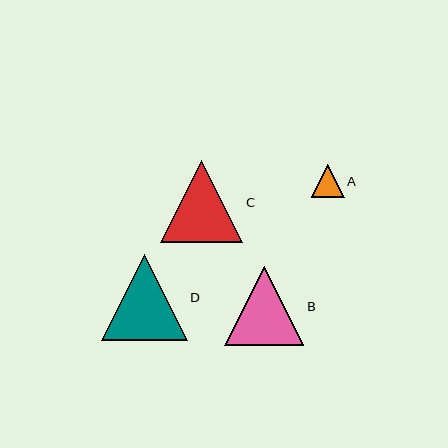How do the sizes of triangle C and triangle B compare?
Triangle C and triangle B are approximately the same size.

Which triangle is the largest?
Triangle D is the largest with a size of approximately 86 pixels.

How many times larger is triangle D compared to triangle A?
Triangle D is approximately 2.6 times the size of triangle A.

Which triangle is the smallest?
Triangle A is the smallest with a size of approximately 33 pixels.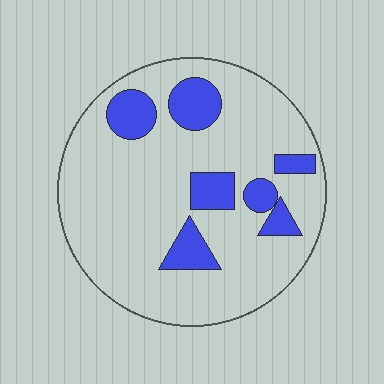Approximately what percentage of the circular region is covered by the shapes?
Approximately 20%.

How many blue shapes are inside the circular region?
7.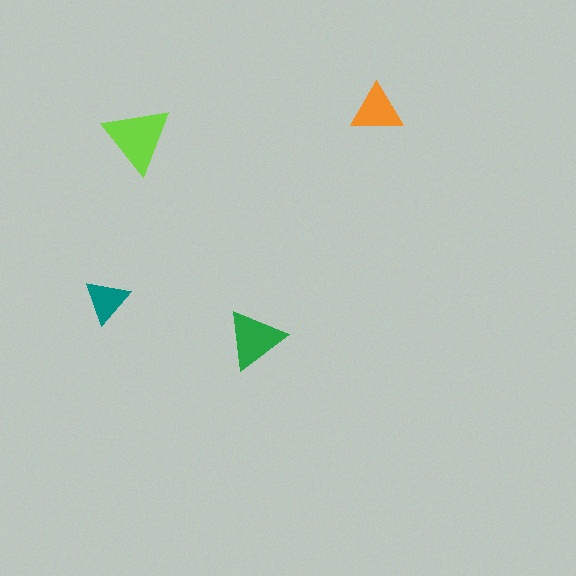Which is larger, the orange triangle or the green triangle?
The green one.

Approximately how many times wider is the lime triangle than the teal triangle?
About 1.5 times wider.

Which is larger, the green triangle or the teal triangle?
The green one.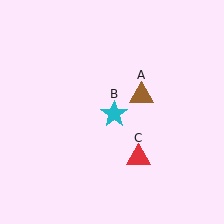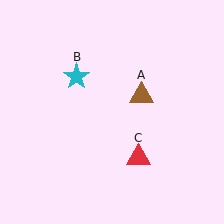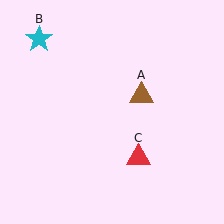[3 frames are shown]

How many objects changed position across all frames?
1 object changed position: cyan star (object B).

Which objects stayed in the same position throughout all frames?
Brown triangle (object A) and red triangle (object C) remained stationary.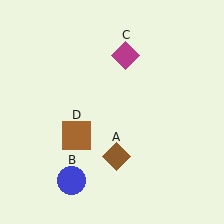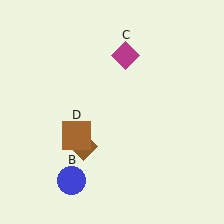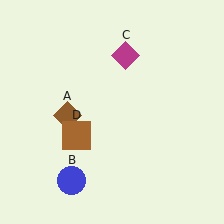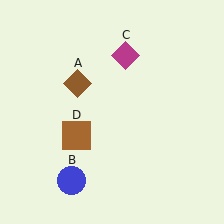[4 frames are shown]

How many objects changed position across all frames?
1 object changed position: brown diamond (object A).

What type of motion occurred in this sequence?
The brown diamond (object A) rotated clockwise around the center of the scene.